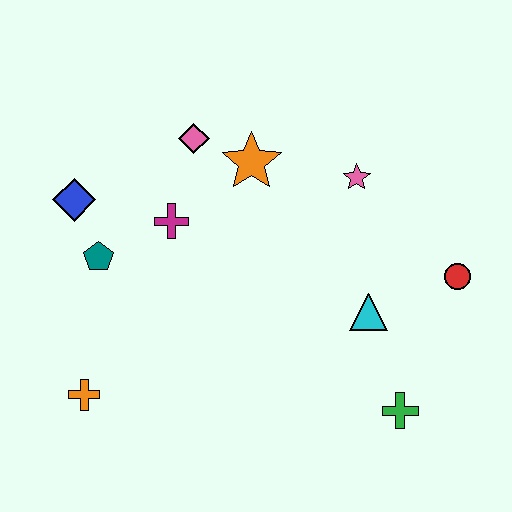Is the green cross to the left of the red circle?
Yes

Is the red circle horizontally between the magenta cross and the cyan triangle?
No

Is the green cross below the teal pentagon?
Yes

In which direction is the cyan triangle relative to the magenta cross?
The cyan triangle is to the right of the magenta cross.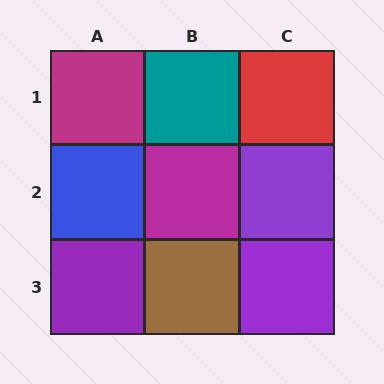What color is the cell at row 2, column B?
Magenta.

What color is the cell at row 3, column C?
Purple.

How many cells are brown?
1 cell is brown.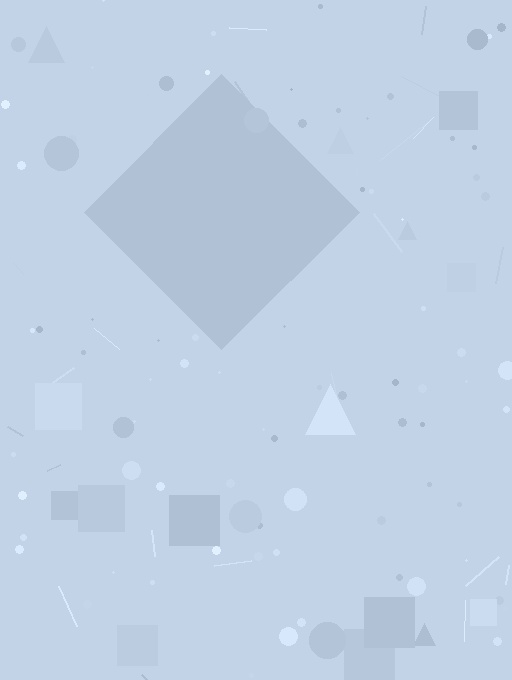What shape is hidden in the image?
A diamond is hidden in the image.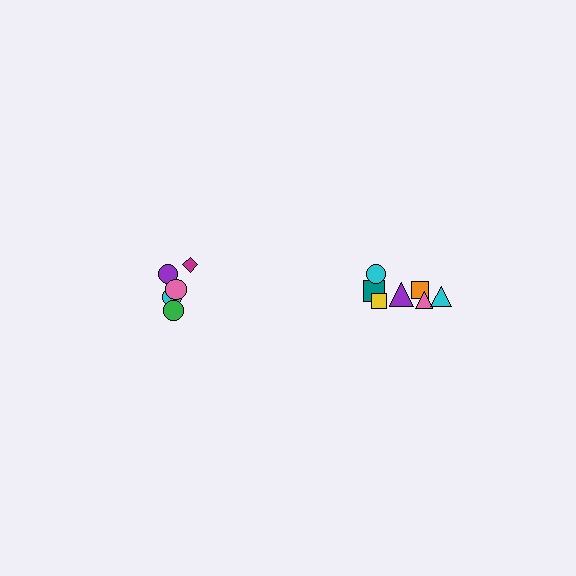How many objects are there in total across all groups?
There are 12 objects.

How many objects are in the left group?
There are 5 objects.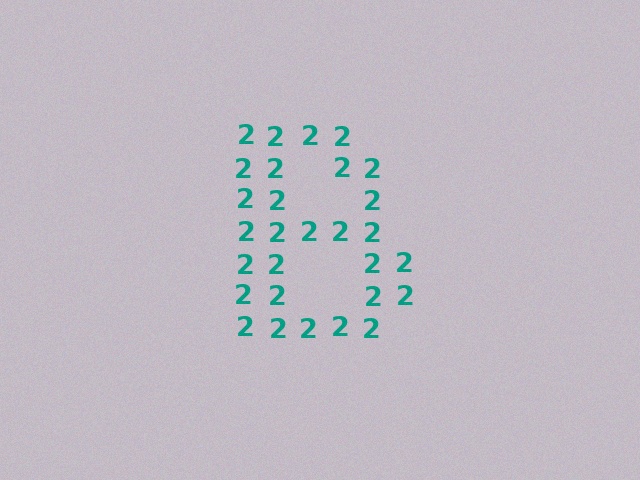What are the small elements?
The small elements are digit 2's.